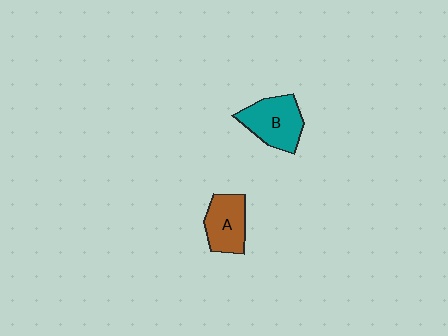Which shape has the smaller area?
Shape A (brown).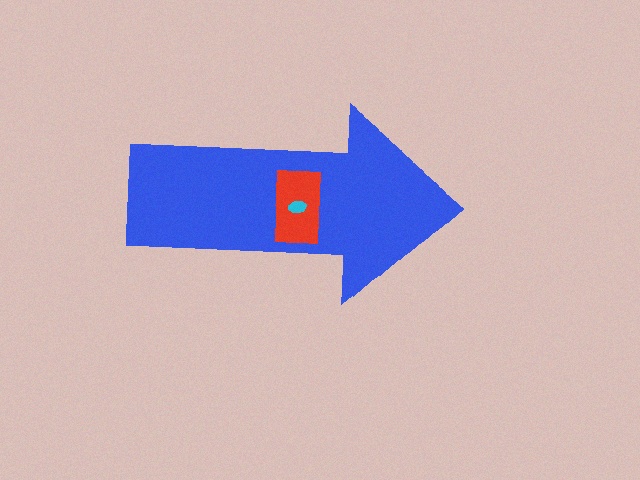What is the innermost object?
The cyan ellipse.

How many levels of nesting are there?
3.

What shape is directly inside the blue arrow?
The red rectangle.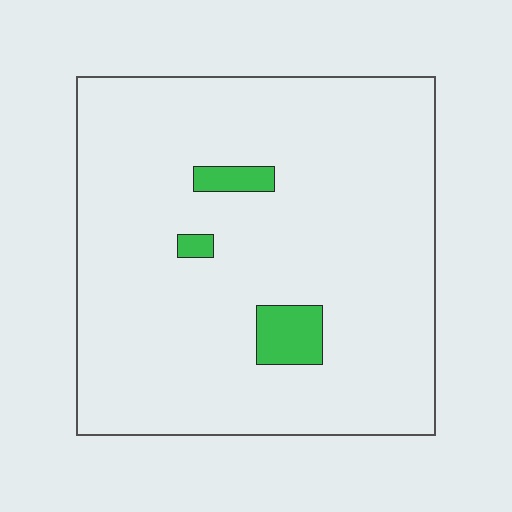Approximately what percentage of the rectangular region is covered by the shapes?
Approximately 5%.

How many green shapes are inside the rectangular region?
3.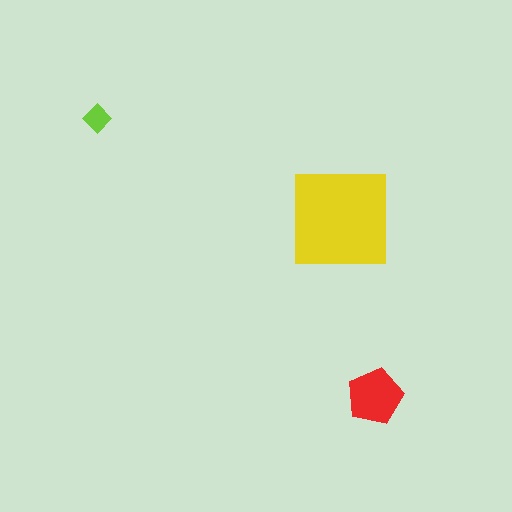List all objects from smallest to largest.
The lime diamond, the red pentagon, the yellow square.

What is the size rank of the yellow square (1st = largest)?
1st.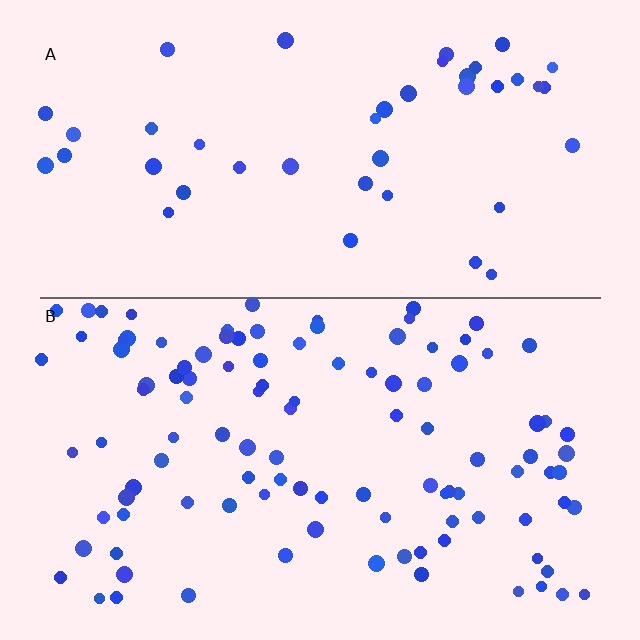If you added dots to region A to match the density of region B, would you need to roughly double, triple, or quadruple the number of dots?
Approximately triple.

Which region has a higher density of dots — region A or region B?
B (the bottom).